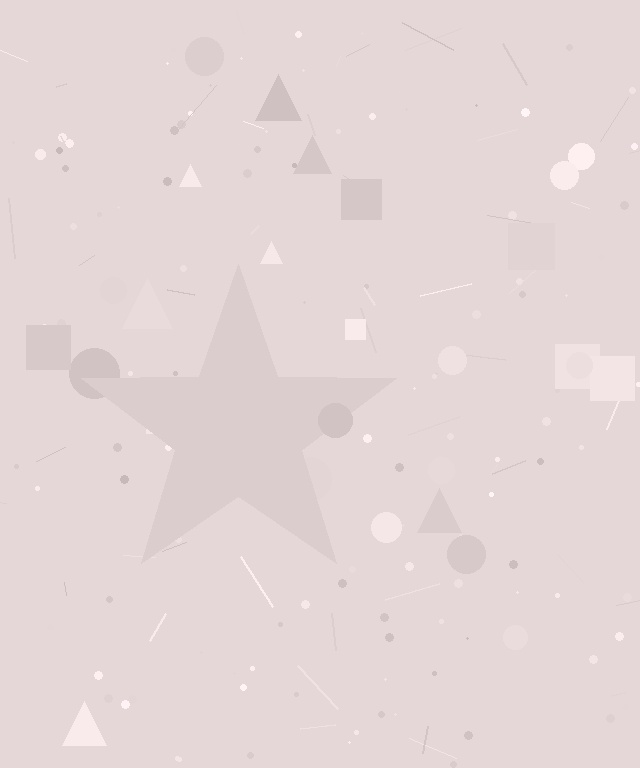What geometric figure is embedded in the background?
A star is embedded in the background.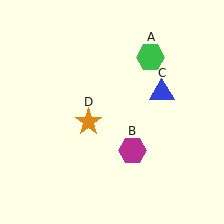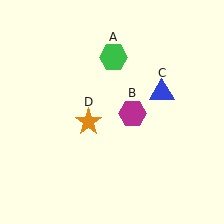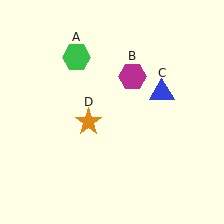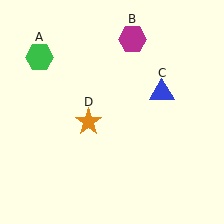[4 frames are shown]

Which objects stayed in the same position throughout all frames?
Blue triangle (object C) and orange star (object D) remained stationary.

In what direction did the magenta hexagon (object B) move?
The magenta hexagon (object B) moved up.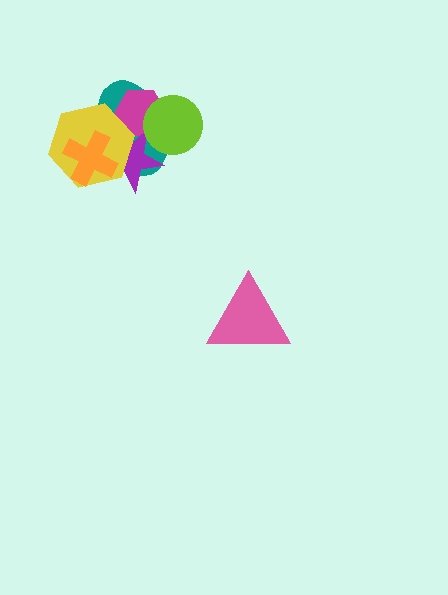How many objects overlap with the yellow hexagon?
4 objects overlap with the yellow hexagon.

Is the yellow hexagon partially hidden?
Yes, it is partially covered by another shape.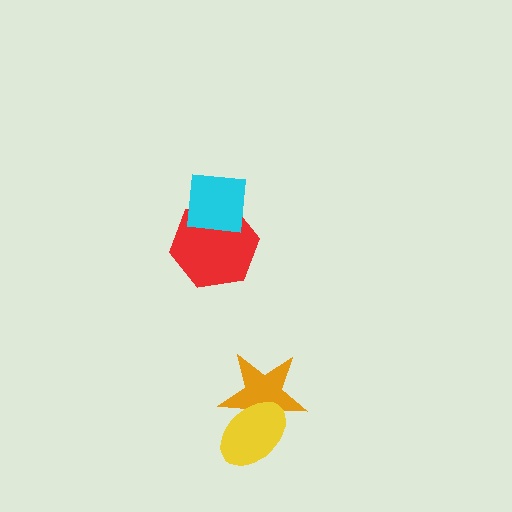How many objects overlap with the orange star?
1 object overlaps with the orange star.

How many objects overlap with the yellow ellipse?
1 object overlaps with the yellow ellipse.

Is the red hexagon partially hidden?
Yes, it is partially covered by another shape.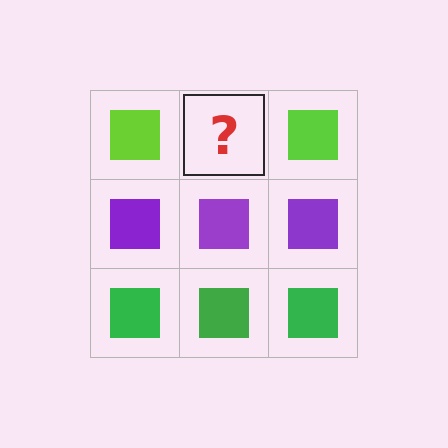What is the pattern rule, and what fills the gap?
The rule is that each row has a consistent color. The gap should be filled with a lime square.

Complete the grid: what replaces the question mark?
The question mark should be replaced with a lime square.